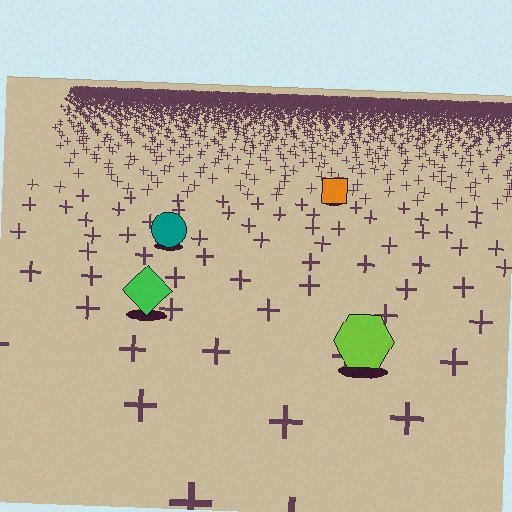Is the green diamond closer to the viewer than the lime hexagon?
No. The lime hexagon is closer — you can tell from the texture gradient: the ground texture is coarser near it.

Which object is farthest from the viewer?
The orange square is farthest from the viewer. It appears smaller and the ground texture around it is denser.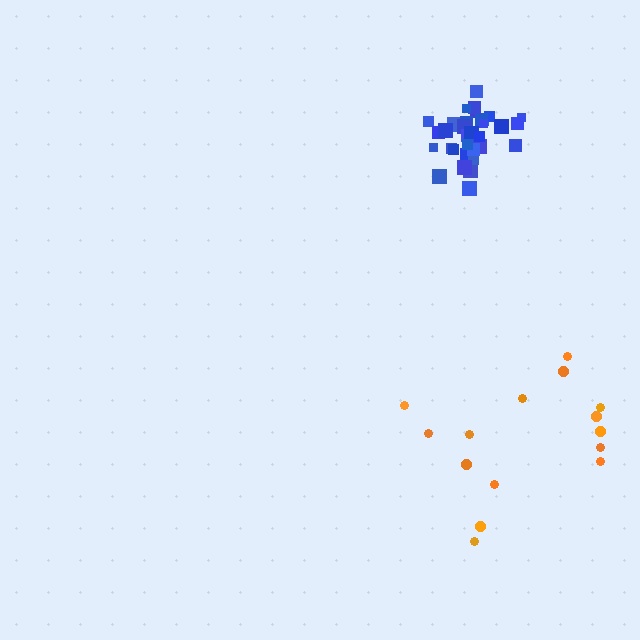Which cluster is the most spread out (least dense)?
Orange.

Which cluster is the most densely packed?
Blue.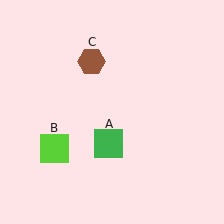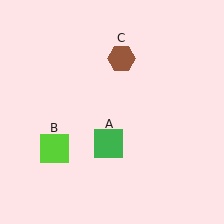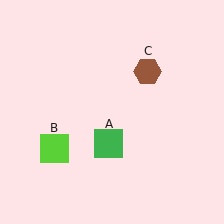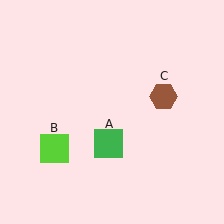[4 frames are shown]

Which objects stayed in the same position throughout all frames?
Green square (object A) and lime square (object B) remained stationary.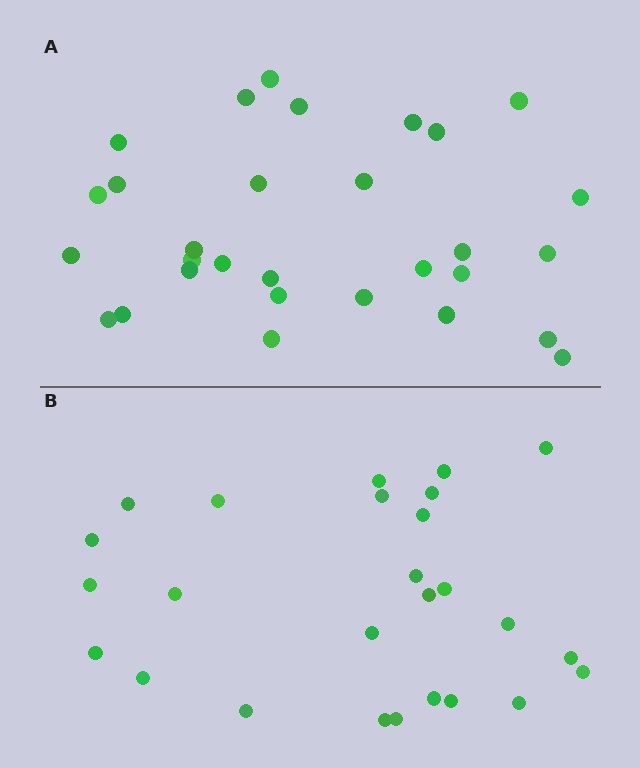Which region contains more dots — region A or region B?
Region A (the top region) has more dots.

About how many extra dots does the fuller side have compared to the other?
Region A has about 4 more dots than region B.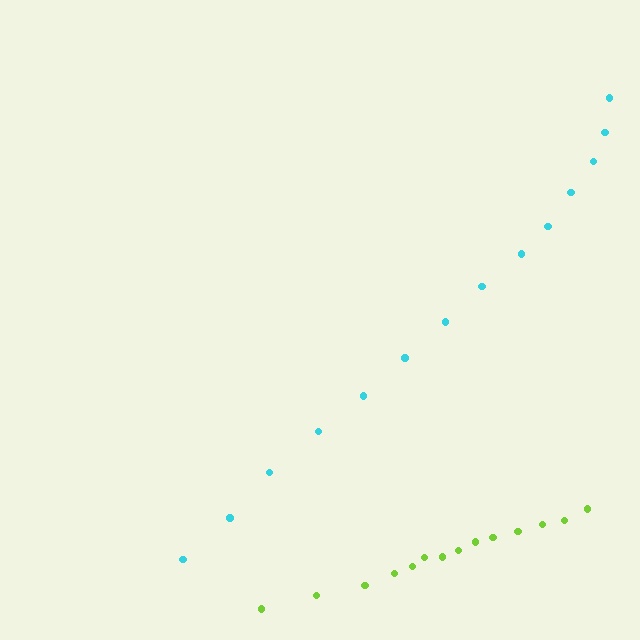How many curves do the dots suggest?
There are 2 distinct paths.